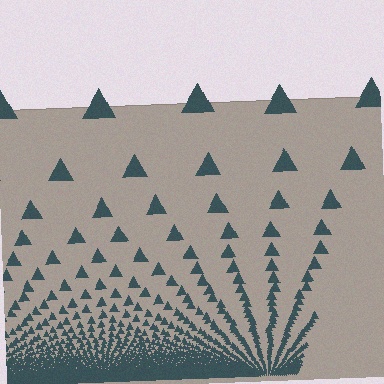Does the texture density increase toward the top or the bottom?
Density increases toward the bottom.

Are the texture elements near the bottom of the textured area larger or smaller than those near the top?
Smaller. The gradient is inverted — elements near the bottom are smaller and denser.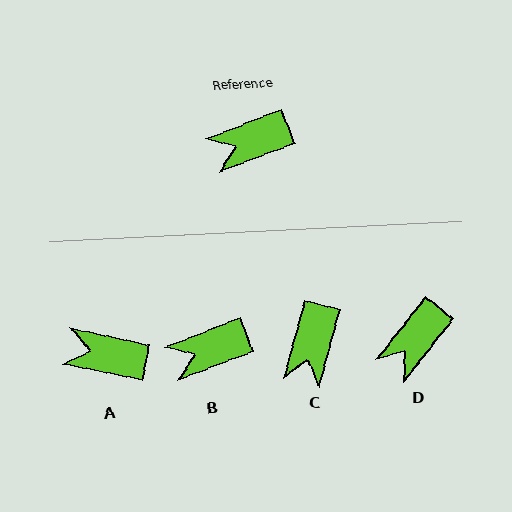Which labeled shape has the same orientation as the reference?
B.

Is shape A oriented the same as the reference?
No, it is off by about 33 degrees.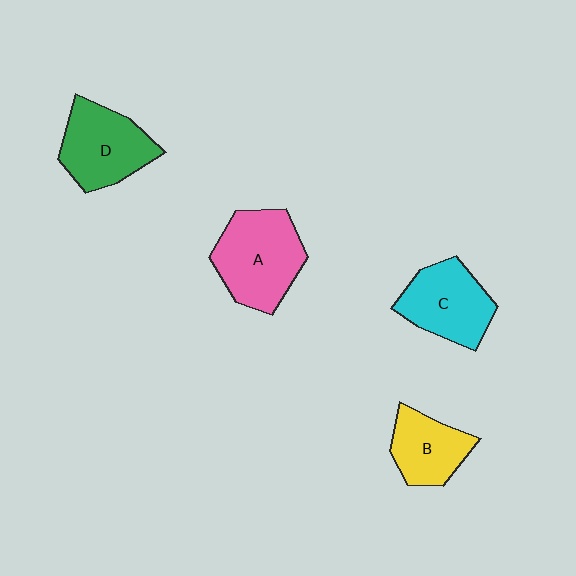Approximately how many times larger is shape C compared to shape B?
Approximately 1.3 times.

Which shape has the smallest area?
Shape B (yellow).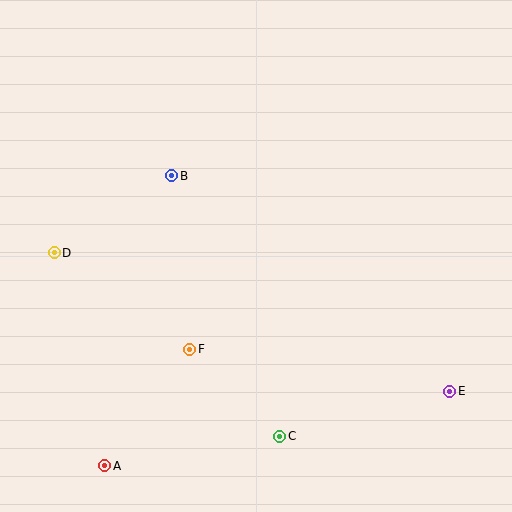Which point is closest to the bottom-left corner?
Point A is closest to the bottom-left corner.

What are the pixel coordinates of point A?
Point A is at (105, 466).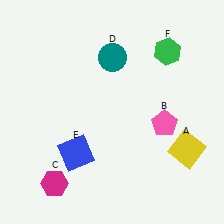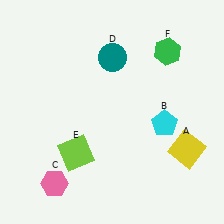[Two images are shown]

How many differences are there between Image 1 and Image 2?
There are 3 differences between the two images.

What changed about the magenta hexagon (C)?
In Image 1, C is magenta. In Image 2, it changed to pink.